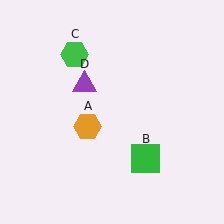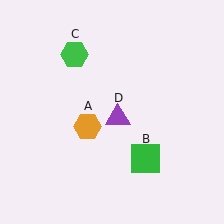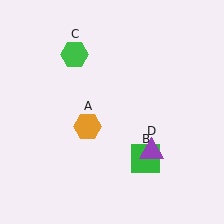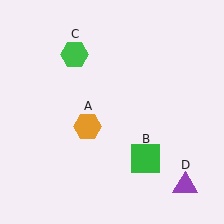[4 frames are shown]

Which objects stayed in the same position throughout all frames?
Orange hexagon (object A) and green square (object B) and green hexagon (object C) remained stationary.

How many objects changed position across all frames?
1 object changed position: purple triangle (object D).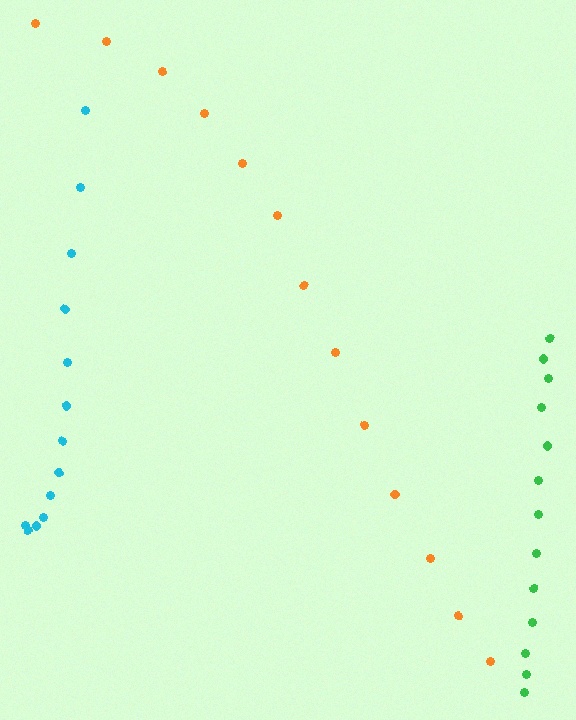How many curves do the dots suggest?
There are 3 distinct paths.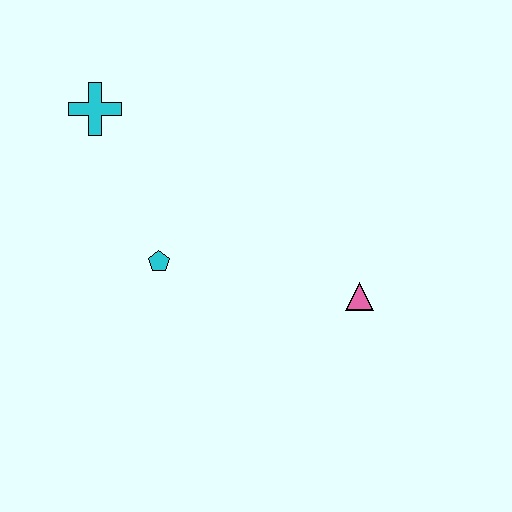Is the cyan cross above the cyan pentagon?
Yes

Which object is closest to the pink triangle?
The cyan pentagon is closest to the pink triangle.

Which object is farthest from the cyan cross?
The pink triangle is farthest from the cyan cross.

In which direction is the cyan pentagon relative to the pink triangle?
The cyan pentagon is to the left of the pink triangle.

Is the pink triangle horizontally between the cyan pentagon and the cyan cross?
No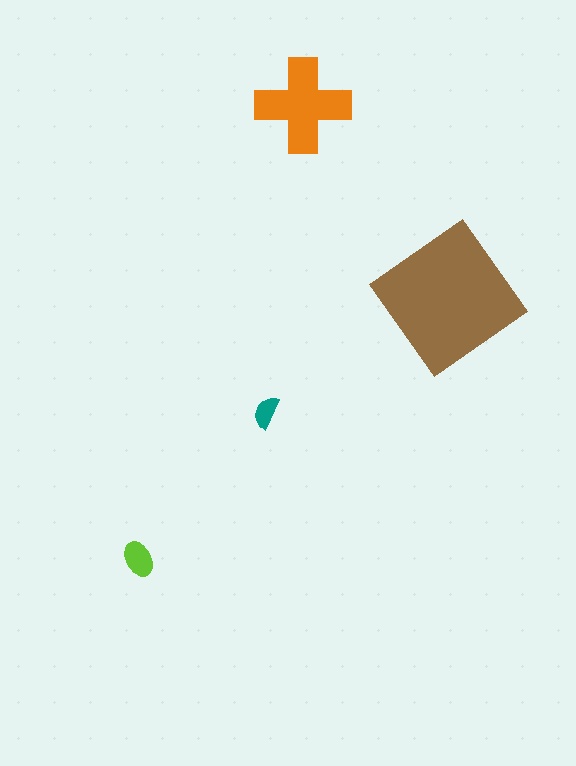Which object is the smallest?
The teal semicircle.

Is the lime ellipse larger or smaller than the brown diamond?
Smaller.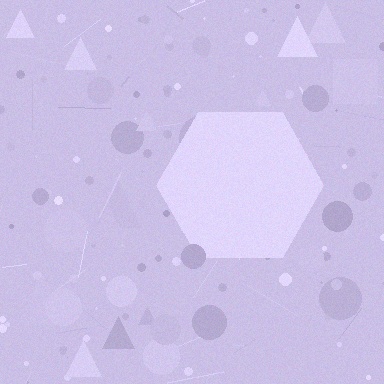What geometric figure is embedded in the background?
A hexagon is embedded in the background.